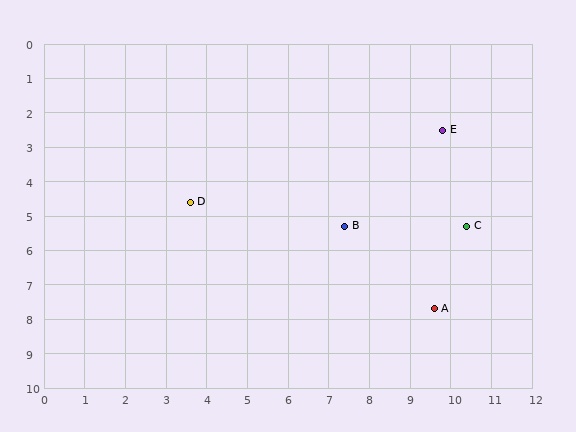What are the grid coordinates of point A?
Point A is at approximately (9.6, 7.7).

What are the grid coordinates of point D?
Point D is at approximately (3.6, 4.6).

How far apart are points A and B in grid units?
Points A and B are about 3.3 grid units apart.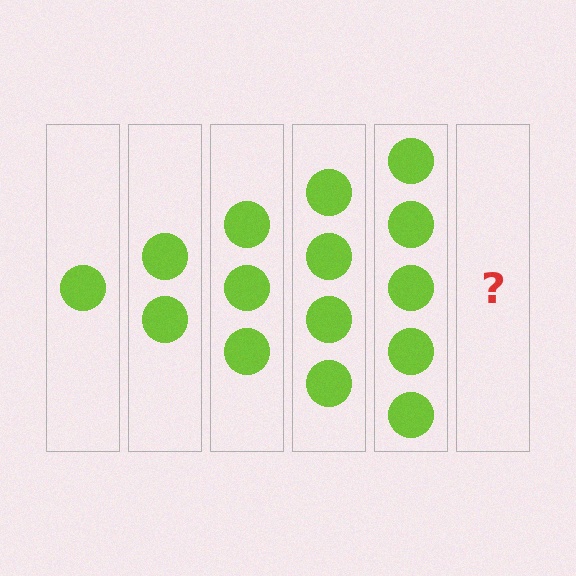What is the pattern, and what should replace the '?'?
The pattern is that each step adds one more circle. The '?' should be 6 circles.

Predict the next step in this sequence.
The next step is 6 circles.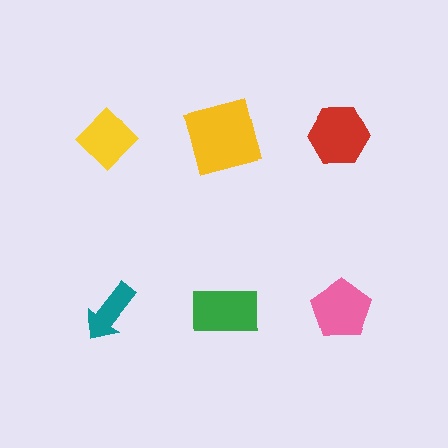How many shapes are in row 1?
3 shapes.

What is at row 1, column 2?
A yellow square.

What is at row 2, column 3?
A pink pentagon.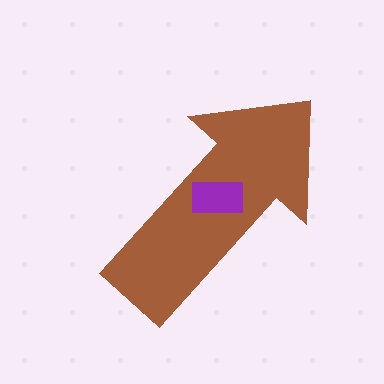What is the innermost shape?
The purple rectangle.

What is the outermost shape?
The brown arrow.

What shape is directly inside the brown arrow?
The purple rectangle.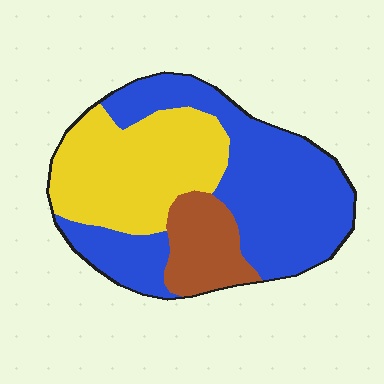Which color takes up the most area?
Blue, at roughly 50%.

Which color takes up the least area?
Brown, at roughly 15%.